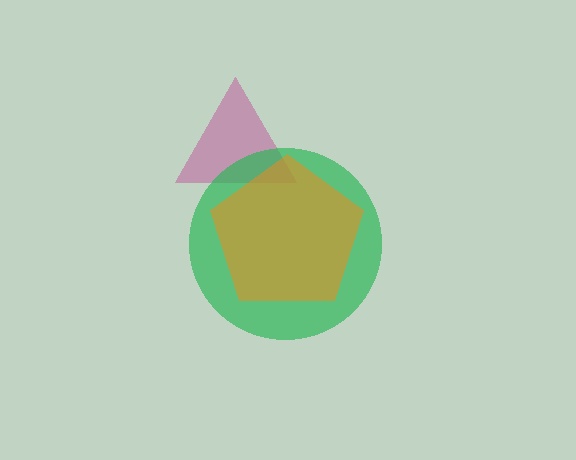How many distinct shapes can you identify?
There are 3 distinct shapes: a magenta triangle, a green circle, an orange pentagon.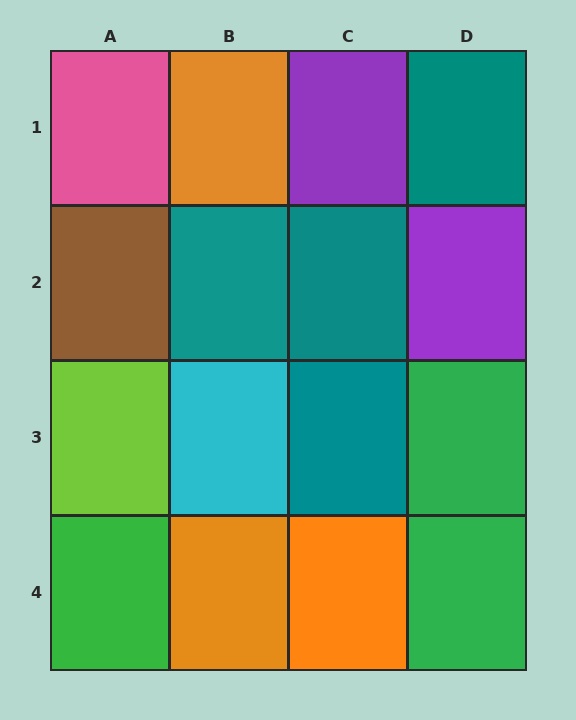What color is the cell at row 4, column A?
Green.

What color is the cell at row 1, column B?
Orange.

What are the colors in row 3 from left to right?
Lime, cyan, teal, green.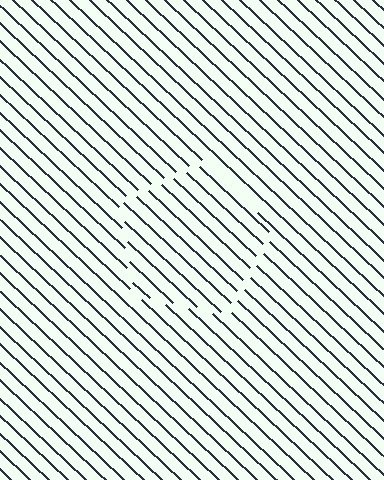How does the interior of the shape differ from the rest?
The interior of the shape contains the same grating, shifted by half a period — the contour is defined by the phase discontinuity where line-ends from the inner and outer gratings abut.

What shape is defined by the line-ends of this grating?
An illusory pentagon. The interior of the shape contains the same grating, shifted by half a period — the contour is defined by the phase discontinuity where line-ends from the inner and outer gratings abut.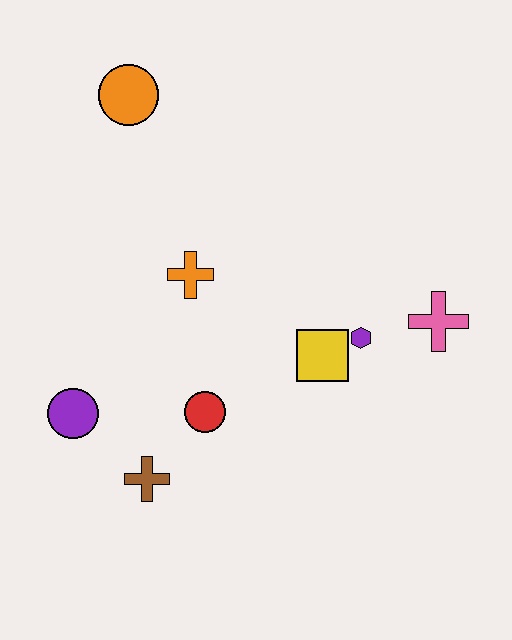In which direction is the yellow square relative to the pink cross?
The yellow square is to the left of the pink cross.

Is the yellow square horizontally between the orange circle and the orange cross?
No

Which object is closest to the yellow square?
The purple hexagon is closest to the yellow square.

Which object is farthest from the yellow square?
The orange circle is farthest from the yellow square.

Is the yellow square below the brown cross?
No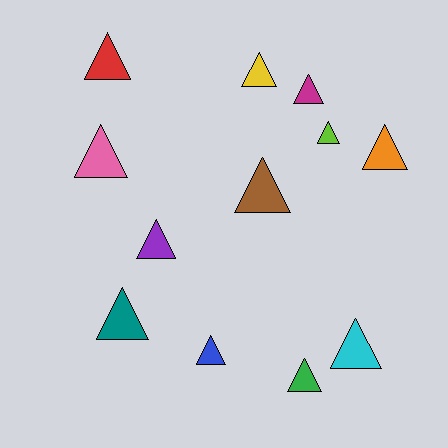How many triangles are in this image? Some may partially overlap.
There are 12 triangles.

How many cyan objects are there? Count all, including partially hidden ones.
There is 1 cyan object.